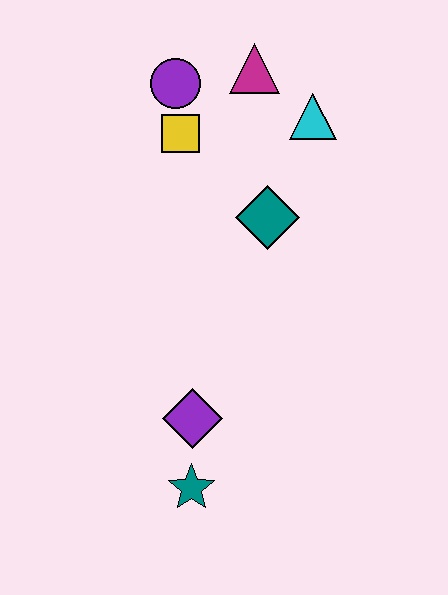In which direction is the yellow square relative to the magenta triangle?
The yellow square is to the left of the magenta triangle.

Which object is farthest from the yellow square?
The teal star is farthest from the yellow square.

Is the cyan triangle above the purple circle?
No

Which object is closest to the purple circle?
The yellow square is closest to the purple circle.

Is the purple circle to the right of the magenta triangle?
No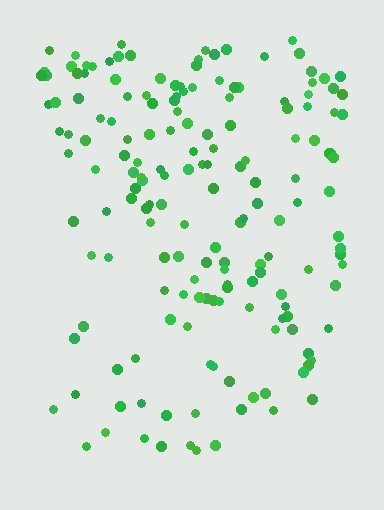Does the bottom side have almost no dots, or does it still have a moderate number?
Still a moderate number, just noticeably fewer than the top.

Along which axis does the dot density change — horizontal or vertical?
Vertical.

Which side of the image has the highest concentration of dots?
The top.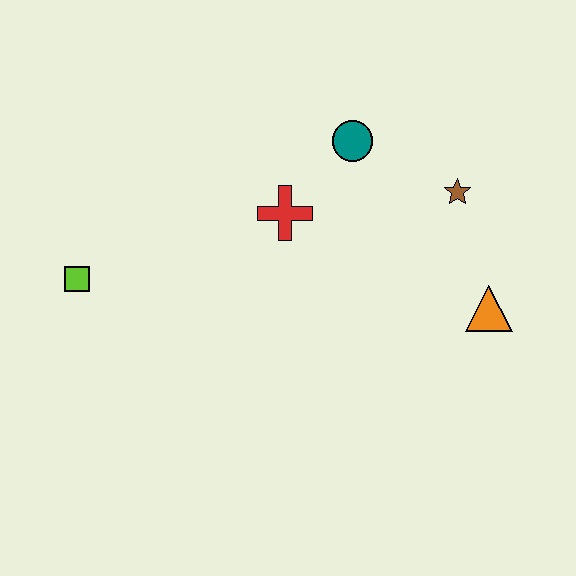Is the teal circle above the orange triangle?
Yes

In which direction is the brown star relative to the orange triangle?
The brown star is above the orange triangle.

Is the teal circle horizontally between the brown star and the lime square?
Yes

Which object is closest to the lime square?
The red cross is closest to the lime square.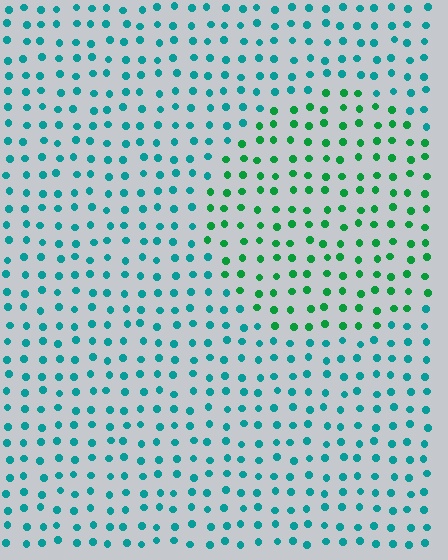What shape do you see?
I see a circle.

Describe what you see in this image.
The image is filled with small teal elements in a uniform arrangement. A circle-shaped region is visible where the elements are tinted to a slightly different hue, forming a subtle color boundary.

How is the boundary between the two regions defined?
The boundary is defined purely by a slight shift in hue (about 39 degrees). Spacing, size, and orientation are identical on both sides.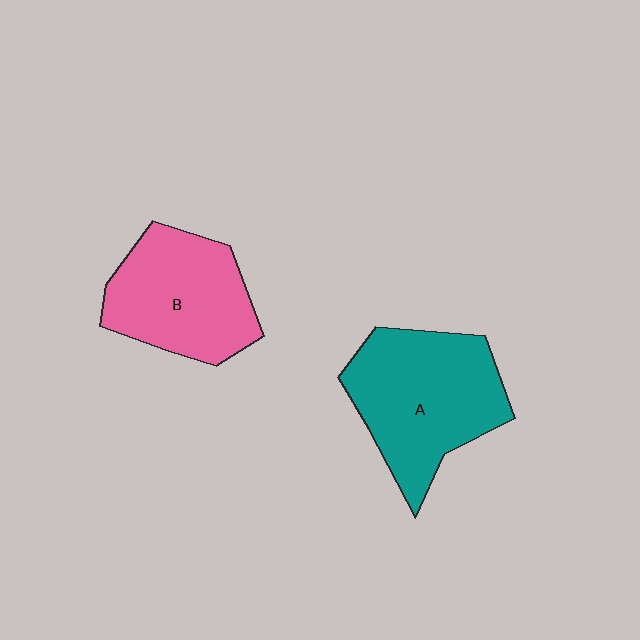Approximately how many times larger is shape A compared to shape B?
Approximately 1.2 times.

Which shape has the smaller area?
Shape B (pink).